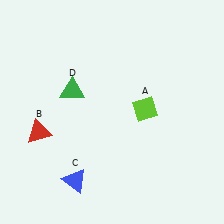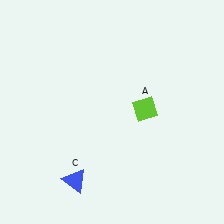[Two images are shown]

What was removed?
The green triangle (D), the red triangle (B) were removed in Image 2.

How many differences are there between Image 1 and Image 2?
There are 2 differences between the two images.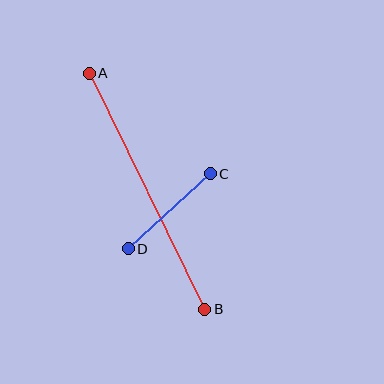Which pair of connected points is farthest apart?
Points A and B are farthest apart.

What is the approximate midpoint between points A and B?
The midpoint is at approximately (147, 191) pixels.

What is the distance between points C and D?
The distance is approximately 111 pixels.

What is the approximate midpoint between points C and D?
The midpoint is at approximately (169, 211) pixels.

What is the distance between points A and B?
The distance is approximately 263 pixels.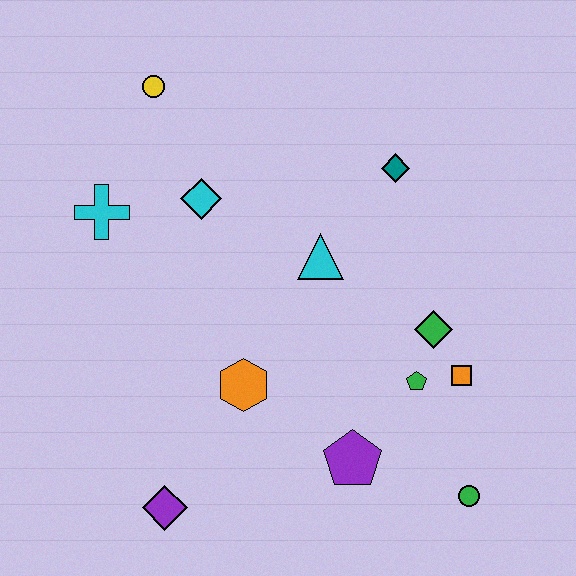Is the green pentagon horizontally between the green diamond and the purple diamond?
Yes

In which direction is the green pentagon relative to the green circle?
The green pentagon is above the green circle.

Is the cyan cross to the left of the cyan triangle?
Yes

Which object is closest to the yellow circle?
The cyan diamond is closest to the yellow circle.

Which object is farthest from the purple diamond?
The yellow circle is farthest from the purple diamond.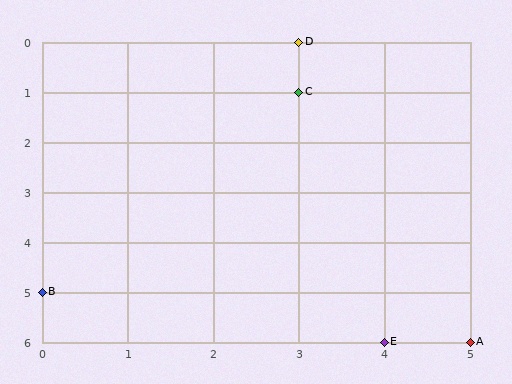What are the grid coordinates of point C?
Point C is at grid coordinates (3, 1).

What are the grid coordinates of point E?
Point E is at grid coordinates (4, 6).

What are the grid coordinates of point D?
Point D is at grid coordinates (3, 0).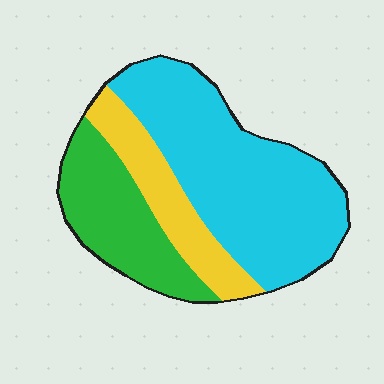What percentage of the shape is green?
Green takes up about one quarter (1/4) of the shape.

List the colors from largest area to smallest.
From largest to smallest: cyan, green, yellow.